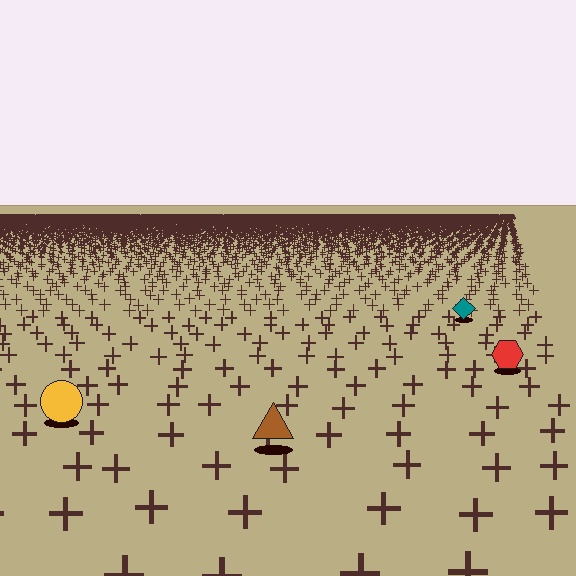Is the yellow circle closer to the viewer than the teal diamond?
Yes. The yellow circle is closer — you can tell from the texture gradient: the ground texture is coarser near it.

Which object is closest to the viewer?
The brown triangle is closest. The texture marks near it are larger and more spread out.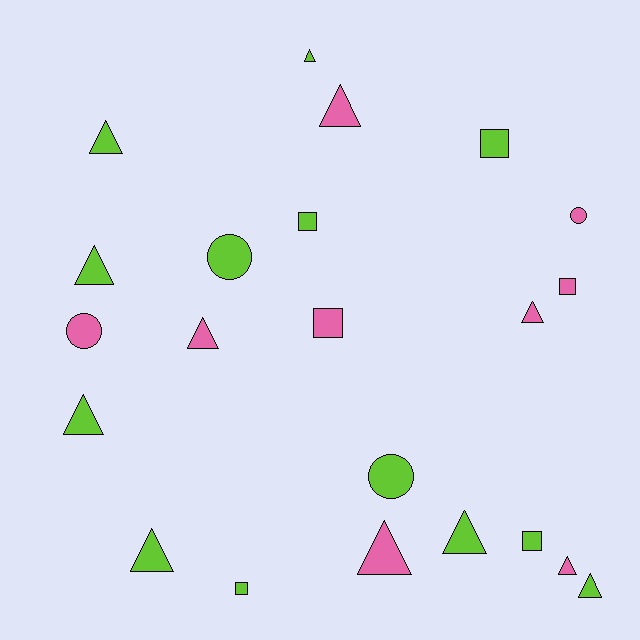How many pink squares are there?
There are 2 pink squares.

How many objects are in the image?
There are 22 objects.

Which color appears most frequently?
Lime, with 13 objects.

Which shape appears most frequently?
Triangle, with 12 objects.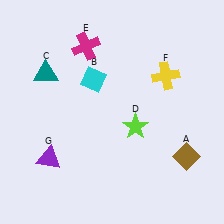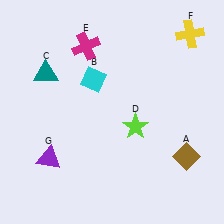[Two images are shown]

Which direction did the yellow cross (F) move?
The yellow cross (F) moved up.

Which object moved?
The yellow cross (F) moved up.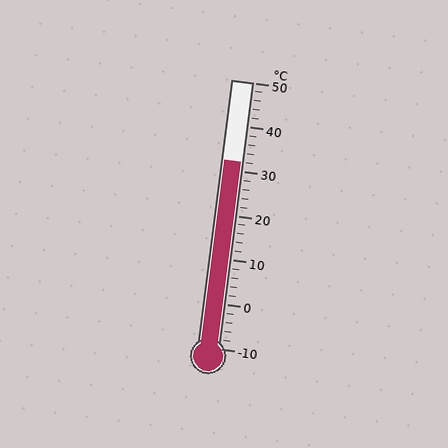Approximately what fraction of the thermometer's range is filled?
The thermometer is filled to approximately 70% of its range.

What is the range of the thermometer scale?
The thermometer scale ranges from -10°C to 50°C.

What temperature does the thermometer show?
The thermometer shows approximately 32°C.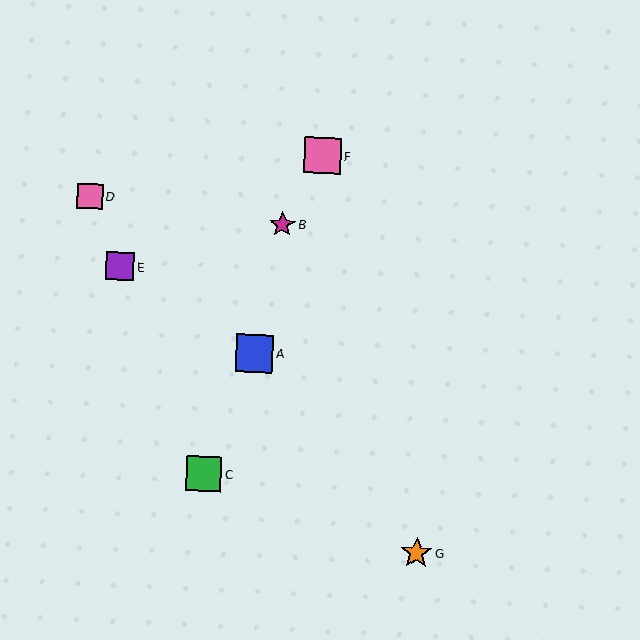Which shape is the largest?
The blue square (labeled A) is the largest.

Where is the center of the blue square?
The center of the blue square is at (254, 353).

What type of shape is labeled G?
Shape G is an orange star.